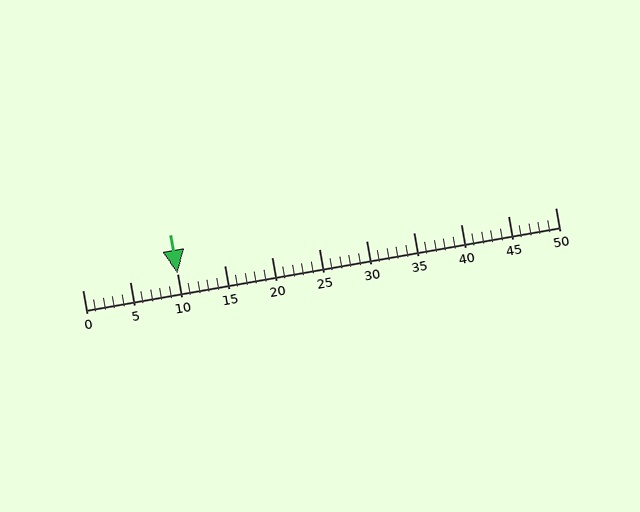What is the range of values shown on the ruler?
The ruler shows values from 0 to 50.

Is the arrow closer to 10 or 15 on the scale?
The arrow is closer to 10.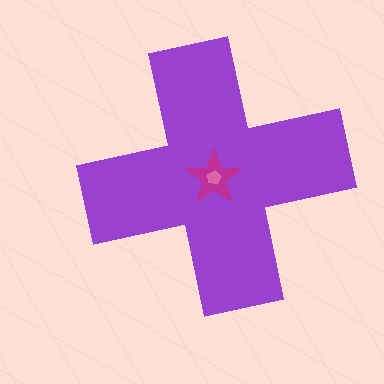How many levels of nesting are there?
3.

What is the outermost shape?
The purple cross.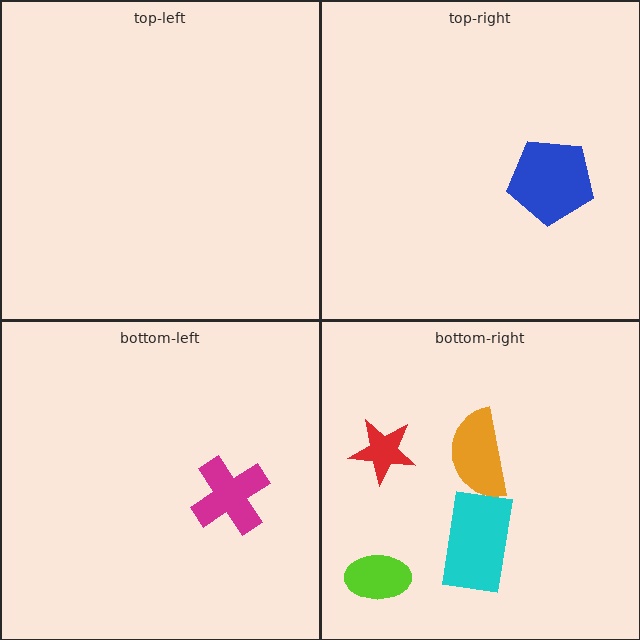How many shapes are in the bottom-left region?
1.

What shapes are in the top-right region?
The blue pentagon.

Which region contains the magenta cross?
The bottom-left region.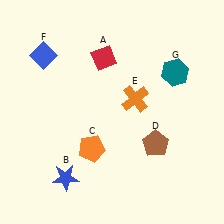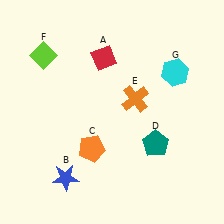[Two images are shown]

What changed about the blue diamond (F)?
In Image 1, F is blue. In Image 2, it changed to lime.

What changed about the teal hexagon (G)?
In Image 1, G is teal. In Image 2, it changed to cyan.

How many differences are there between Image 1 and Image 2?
There are 3 differences between the two images.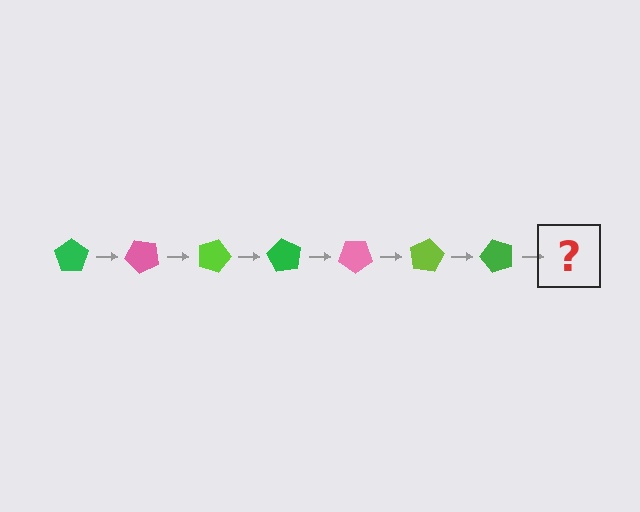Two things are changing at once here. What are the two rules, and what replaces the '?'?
The two rules are that it rotates 45 degrees each step and the color cycles through green, pink, and lime. The '?' should be a pink pentagon, rotated 315 degrees from the start.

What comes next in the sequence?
The next element should be a pink pentagon, rotated 315 degrees from the start.